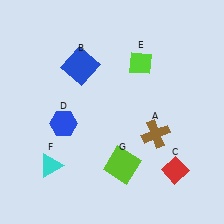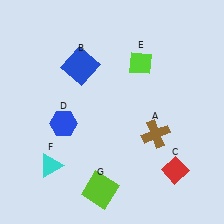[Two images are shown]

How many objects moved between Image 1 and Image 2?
1 object moved between the two images.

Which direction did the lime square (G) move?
The lime square (G) moved down.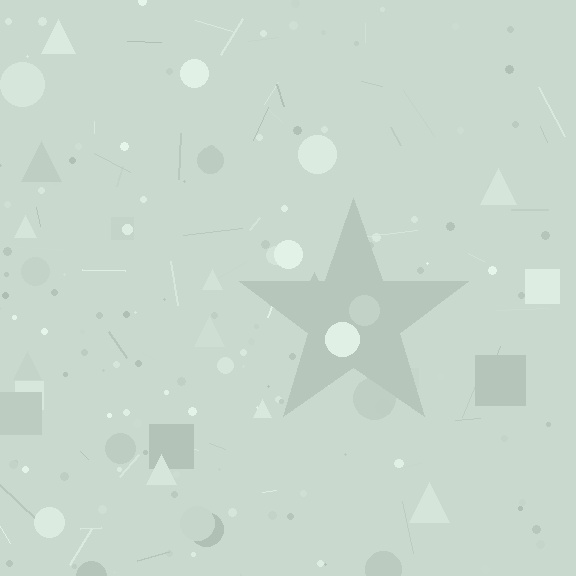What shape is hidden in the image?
A star is hidden in the image.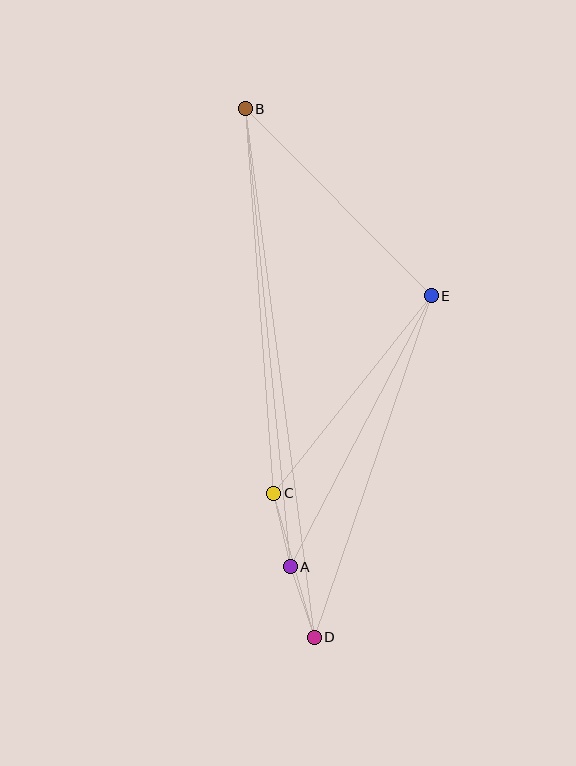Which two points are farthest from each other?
Points B and D are farthest from each other.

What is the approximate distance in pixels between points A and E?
The distance between A and E is approximately 305 pixels.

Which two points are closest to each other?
Points A and D are closest to each other.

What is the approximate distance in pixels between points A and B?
The distance between A and B is approximately 460 pixels.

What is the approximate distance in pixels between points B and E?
The distance between B and E is approximately 264 pixels.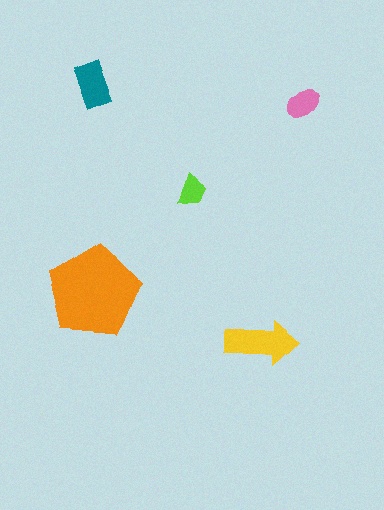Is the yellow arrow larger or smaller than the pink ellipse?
Larger.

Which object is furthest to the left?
The teal rectangle is leftmost.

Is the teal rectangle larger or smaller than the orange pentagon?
Smaller.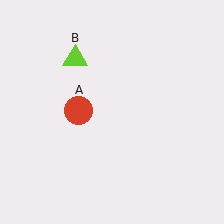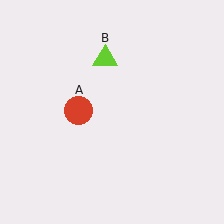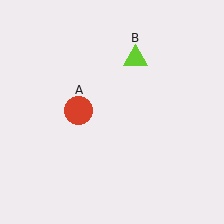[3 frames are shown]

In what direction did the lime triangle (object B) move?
The lime triangle (object B) moved right.